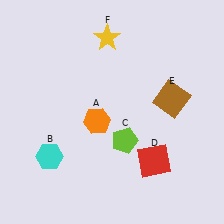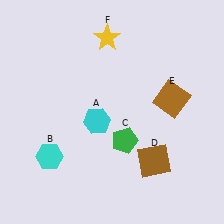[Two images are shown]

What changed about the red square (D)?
In Image 1, D is red. In Image 2, it changed to brown.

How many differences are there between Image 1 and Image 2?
There are 3 differences between the two images.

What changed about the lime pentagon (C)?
In Image 1, C is lime. In Image 2, it changed to green.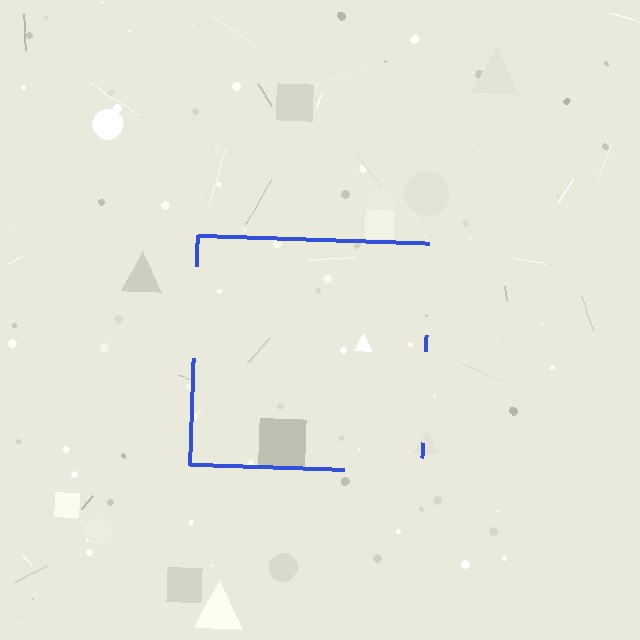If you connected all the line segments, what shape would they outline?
They would outline a square.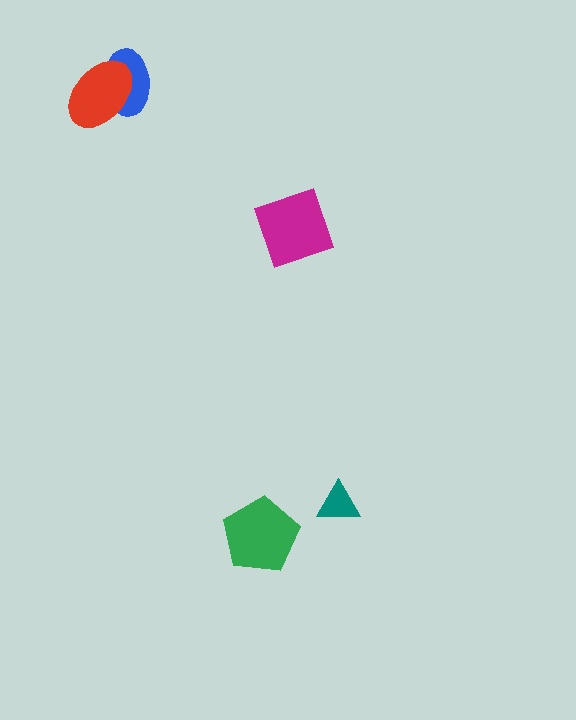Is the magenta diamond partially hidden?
No, no other shape covers it.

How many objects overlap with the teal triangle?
0 objects overlap with the teal triangle.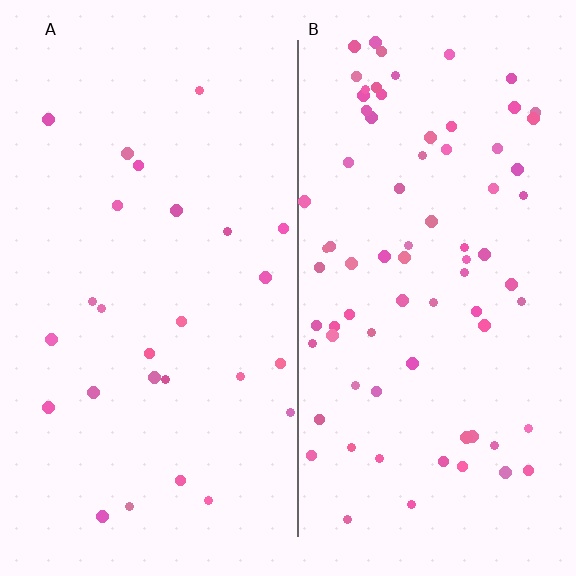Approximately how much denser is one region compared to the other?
Approximately 2.9× — region B over region A.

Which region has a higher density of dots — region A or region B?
B (the right).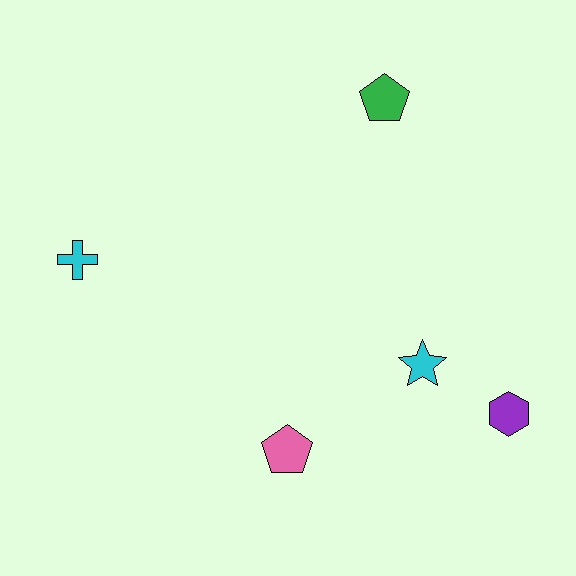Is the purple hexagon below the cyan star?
Yes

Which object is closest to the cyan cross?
The pink pentagon is closest to the cyan cross.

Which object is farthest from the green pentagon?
The pink pentagon is farthest from the green pentagon.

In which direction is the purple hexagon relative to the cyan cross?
The purple hexagon is to the right of the cyan cross.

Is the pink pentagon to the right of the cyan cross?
Yes